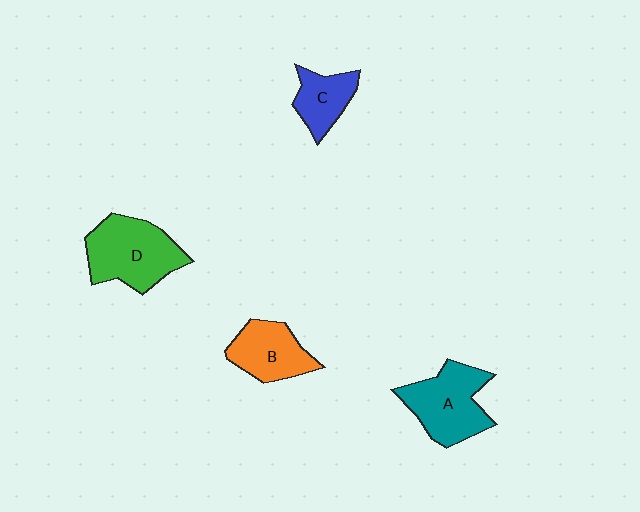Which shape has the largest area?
Shape D (green).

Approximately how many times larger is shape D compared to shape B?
Approximately 1.4 times.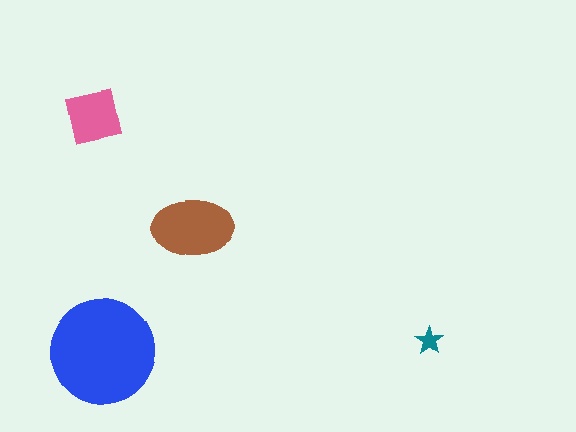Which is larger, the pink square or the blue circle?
The blue circle.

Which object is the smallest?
The teal star.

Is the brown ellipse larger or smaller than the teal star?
Larger.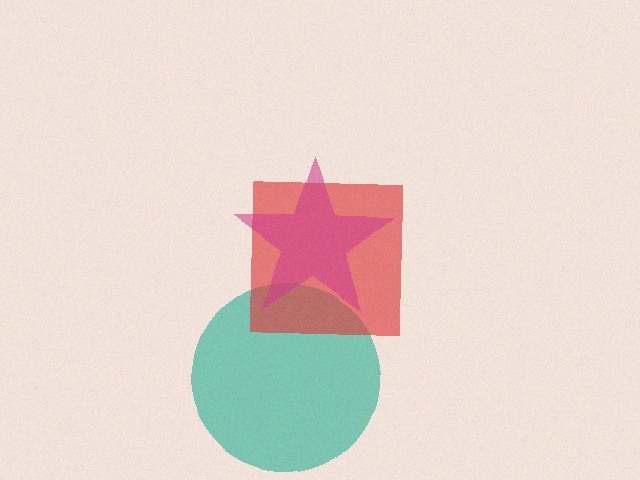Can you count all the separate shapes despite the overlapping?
Yes, there are 3 separate shapes.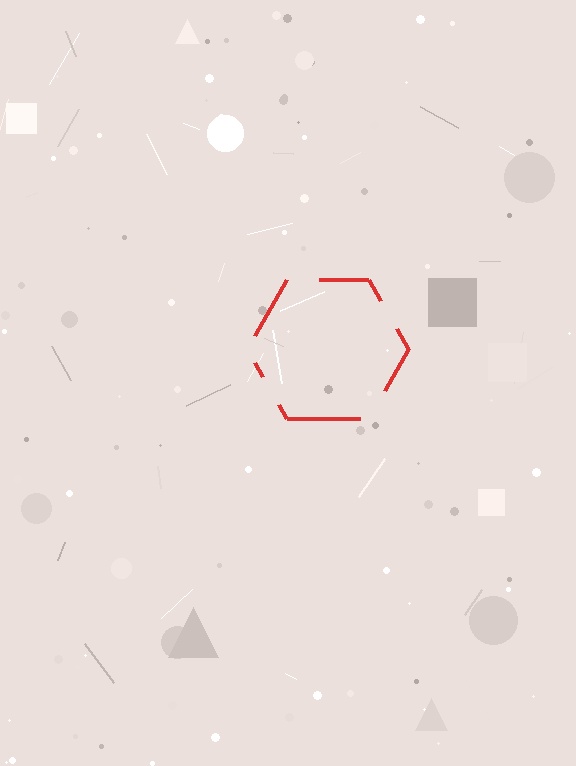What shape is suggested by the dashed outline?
The dashed outline suggests a hexagon.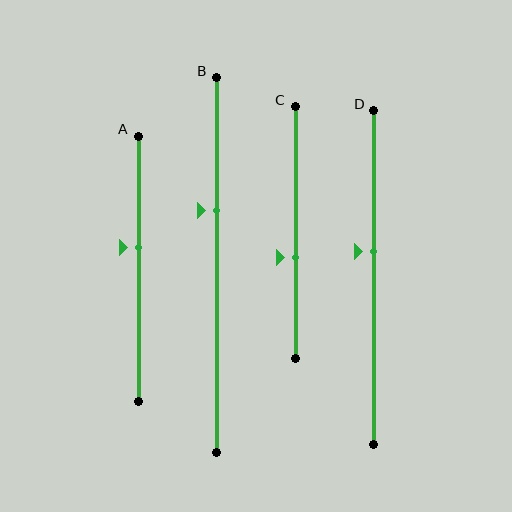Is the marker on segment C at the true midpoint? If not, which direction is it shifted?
No, the marker on segment C is shifted downward by about 10% of the segment length.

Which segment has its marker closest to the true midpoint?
Segment D has its marker closest to the true midpoint.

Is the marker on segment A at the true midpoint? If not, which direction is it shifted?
No, the marker on segment A is shifted upward by about 8% of the segment length.